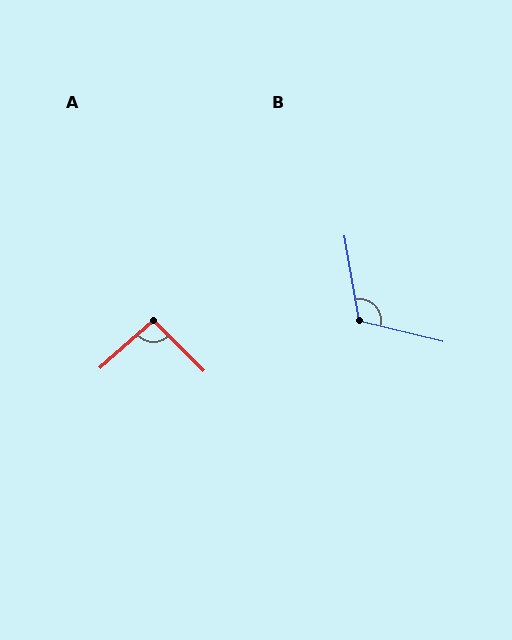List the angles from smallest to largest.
A (94°), B (113°).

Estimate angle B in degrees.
Approximately 113 degrees.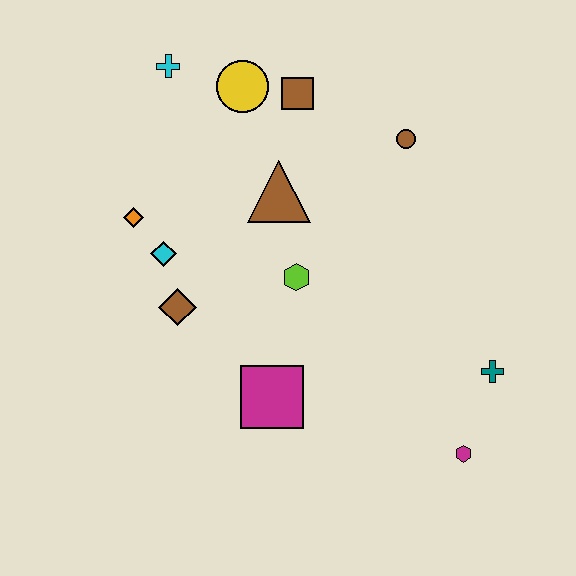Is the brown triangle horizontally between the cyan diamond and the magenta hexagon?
Yes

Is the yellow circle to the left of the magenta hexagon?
Yes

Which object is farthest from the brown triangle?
The magenta hexagon is farthest from the brown triangle.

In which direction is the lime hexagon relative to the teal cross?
The lime hexagon is to the left of the teal cross.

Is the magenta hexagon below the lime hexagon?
Yes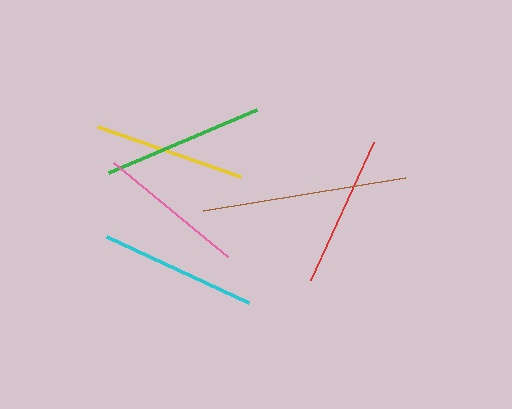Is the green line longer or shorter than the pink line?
The green line is longer than the pink line.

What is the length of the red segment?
The red segment is approximately 151 pixels long.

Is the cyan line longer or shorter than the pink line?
The cyan line is longer than the pink line.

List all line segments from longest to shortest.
From longest to shortest: brown, green, cyan, yellow, red, pink.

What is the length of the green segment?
The green segment is approximately 161 pixels long.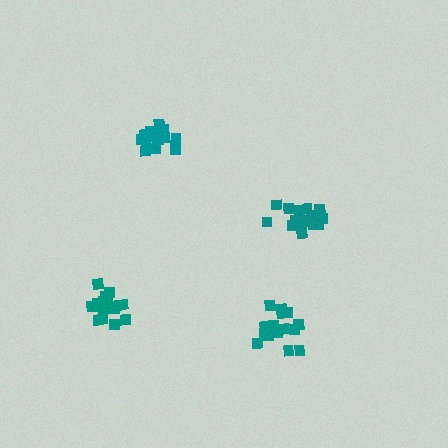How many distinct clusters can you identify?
There are 4 distinct clusters.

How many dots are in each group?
Group 1: 17 dots, Group 2: 17 dots, Group 3: 16 dots, Group 4: 16 dots (66 total).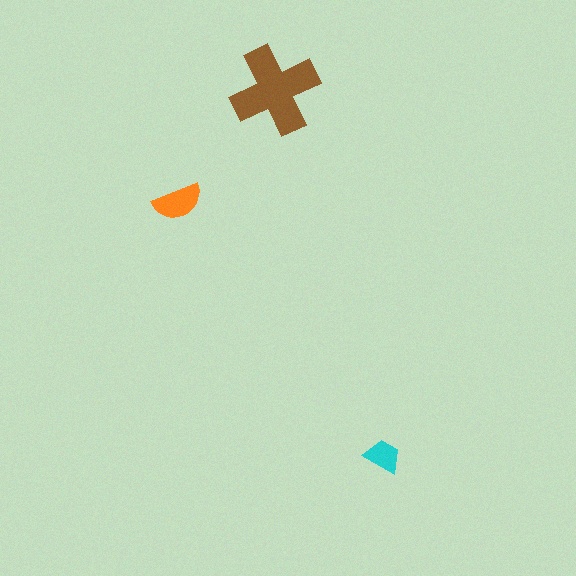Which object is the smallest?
The cyan trapezoid.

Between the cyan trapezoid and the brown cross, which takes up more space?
The brown cross.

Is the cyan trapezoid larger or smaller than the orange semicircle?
Smaller.